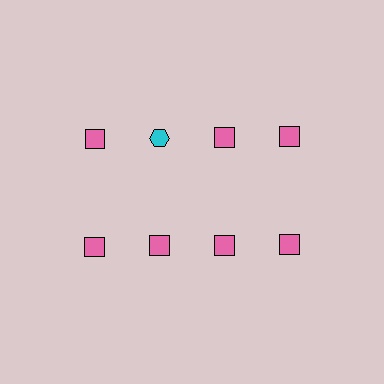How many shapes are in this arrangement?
There are 8 shapes arranged in a grid pattern.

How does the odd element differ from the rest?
It differs in both color (cyan instead of pink) and shape (hexagon instead of square).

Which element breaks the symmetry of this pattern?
The cyan hexagon in the top row, second from left column breaks the symmetry. All other shapes are pink squares.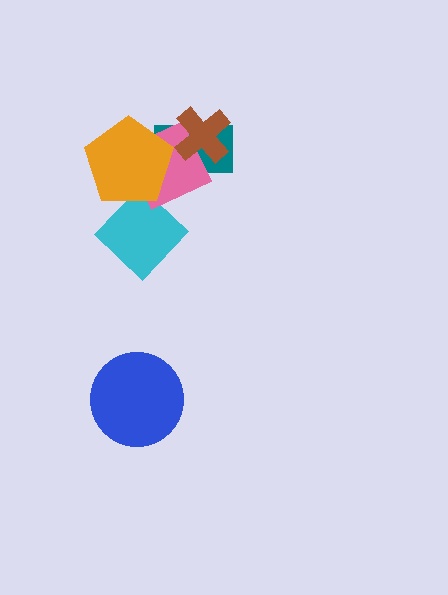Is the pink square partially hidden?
Yes, it is partially covered by another shape.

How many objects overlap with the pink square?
3 objects overlap with the pink square.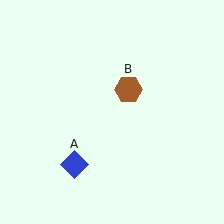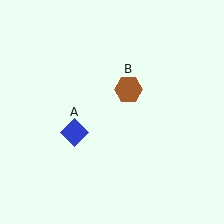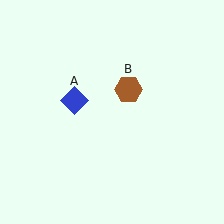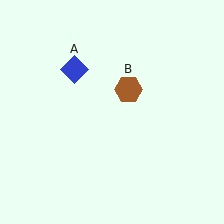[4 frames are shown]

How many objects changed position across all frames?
1 object changed position: blue diamond (object A).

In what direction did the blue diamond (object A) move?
The blue diamond (object A) moved up.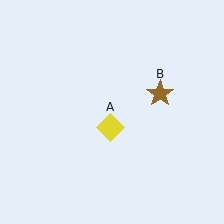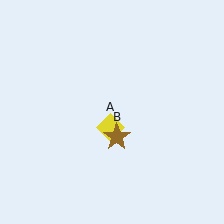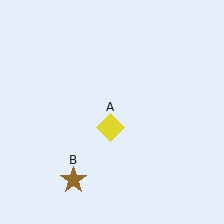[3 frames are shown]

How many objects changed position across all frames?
1 object changed position: brown star (object B).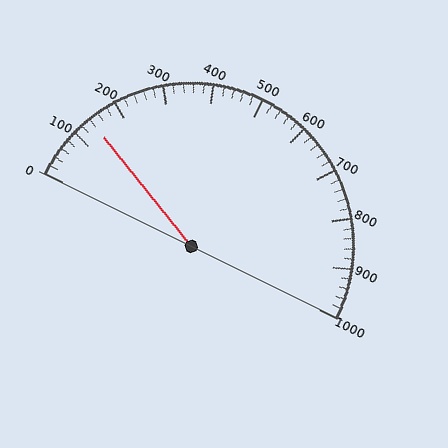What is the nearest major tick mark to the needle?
The nearest major tick mark is 100.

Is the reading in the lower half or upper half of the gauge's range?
The reading is in the lower half of the range (0 to 1000).